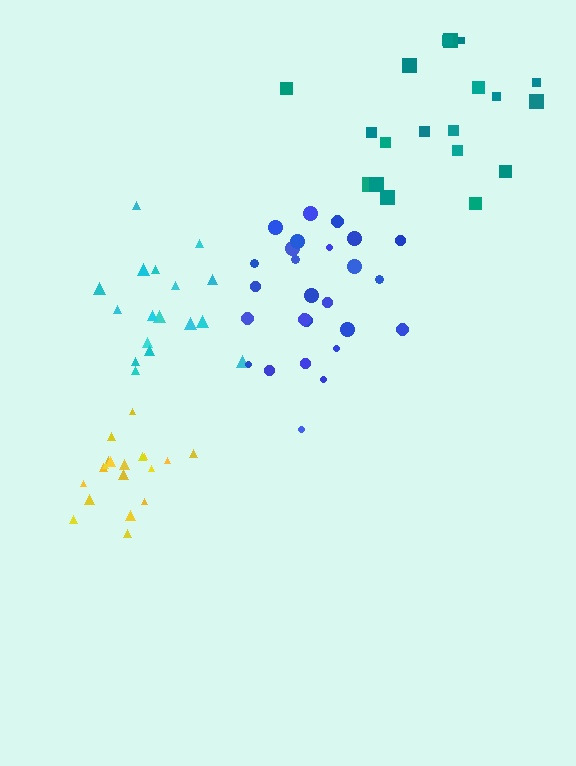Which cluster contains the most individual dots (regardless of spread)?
Blue (26).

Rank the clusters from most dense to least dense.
yellow, cyan, blue, teal.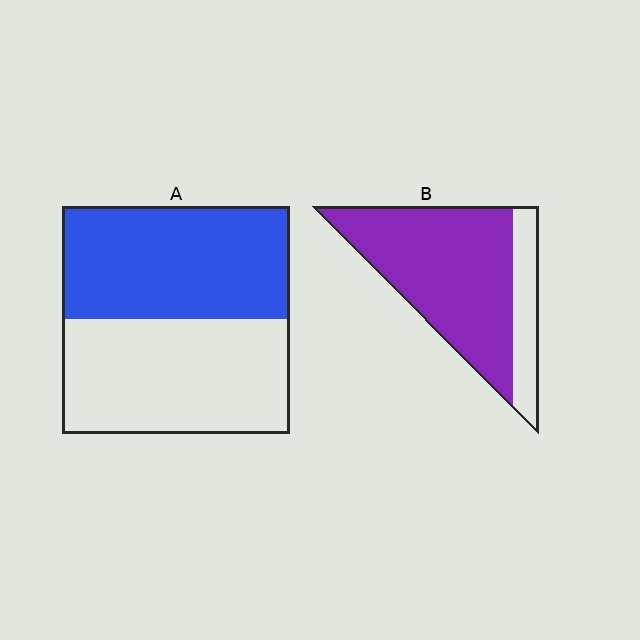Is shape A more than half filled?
Roughly half.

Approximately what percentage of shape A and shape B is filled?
A is approximately 50% and B is approximately 80%.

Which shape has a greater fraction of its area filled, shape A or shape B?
Shape B.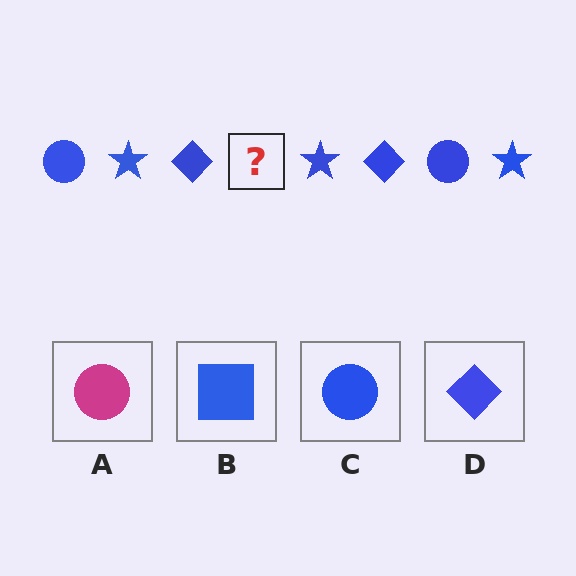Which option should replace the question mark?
Option C.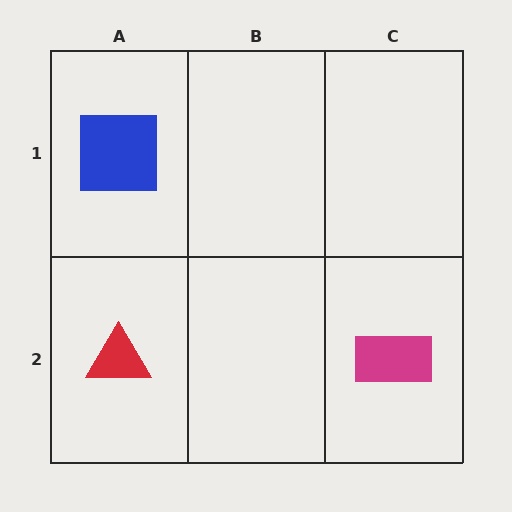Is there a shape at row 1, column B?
No, that cell is empty.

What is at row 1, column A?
A blue square.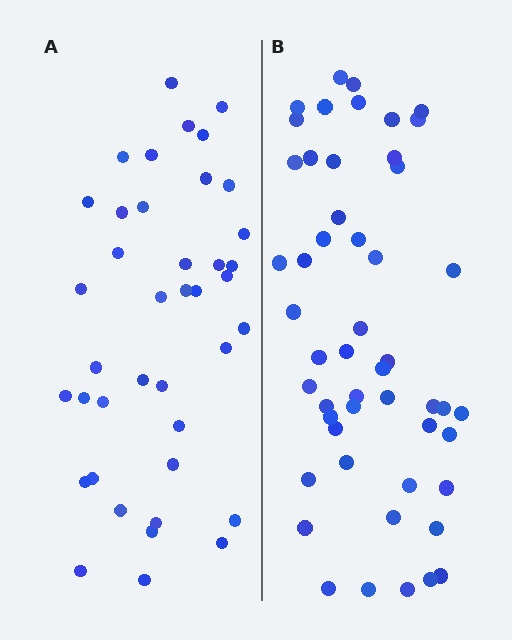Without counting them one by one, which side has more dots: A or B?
Region B (the right region) has more dots.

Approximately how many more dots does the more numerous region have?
Region B has roughly 12 or so more dots than region A.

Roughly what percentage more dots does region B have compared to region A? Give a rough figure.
About 30% more.